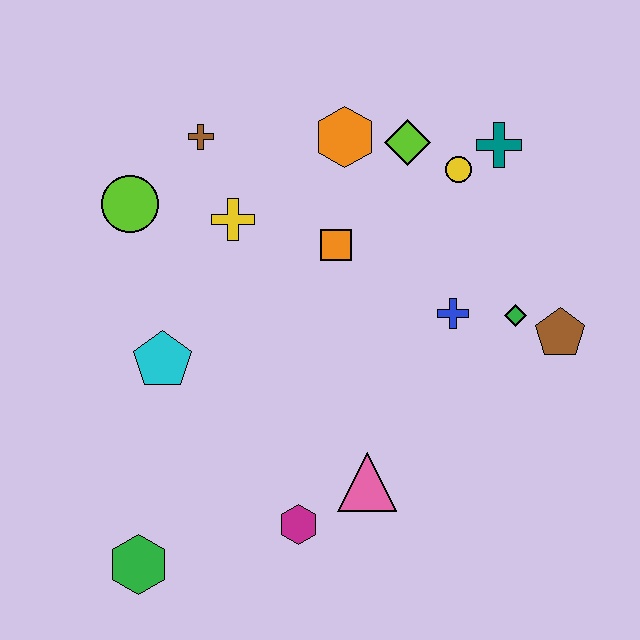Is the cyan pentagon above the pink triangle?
Yes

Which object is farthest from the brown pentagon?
The green hexagon is farthest from the brown pentagon.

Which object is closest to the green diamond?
The brown pentagon is closest to the green diamond.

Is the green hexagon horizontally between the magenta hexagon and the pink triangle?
No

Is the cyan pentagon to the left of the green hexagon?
No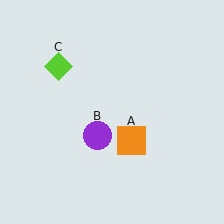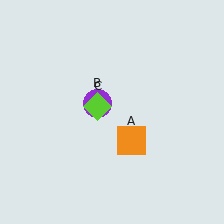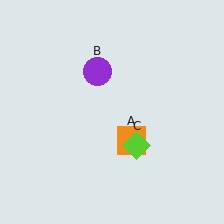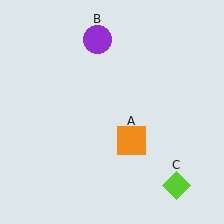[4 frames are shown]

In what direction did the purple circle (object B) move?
The purple circle (object B) moved up.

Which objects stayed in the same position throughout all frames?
Orange square (object A) remained stationary.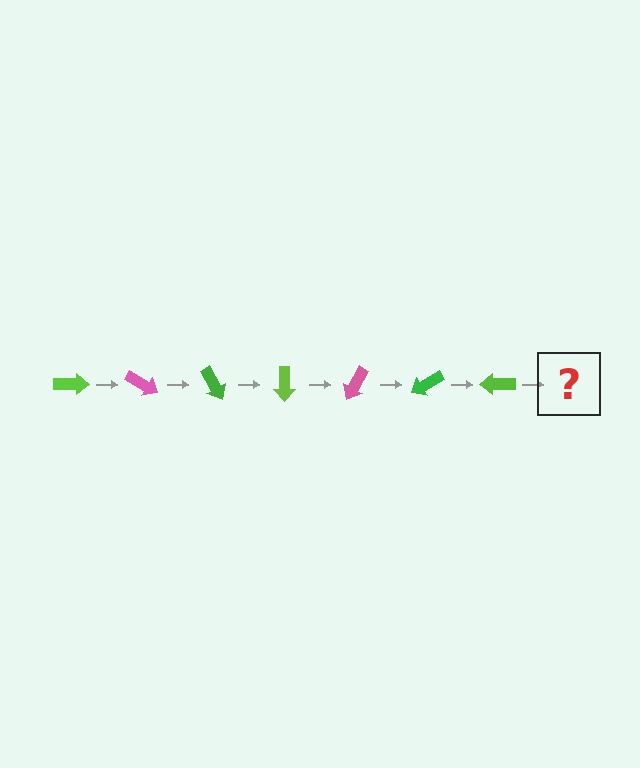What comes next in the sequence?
The next element should be a pink arrow, rotated 210 degrees from the start.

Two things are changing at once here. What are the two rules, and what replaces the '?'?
The two rules are that it rotates 30 degrees each step and the color cycles through lime, pink, and green. The '?' should be a pink arrow, rotated 210 degrees from the start.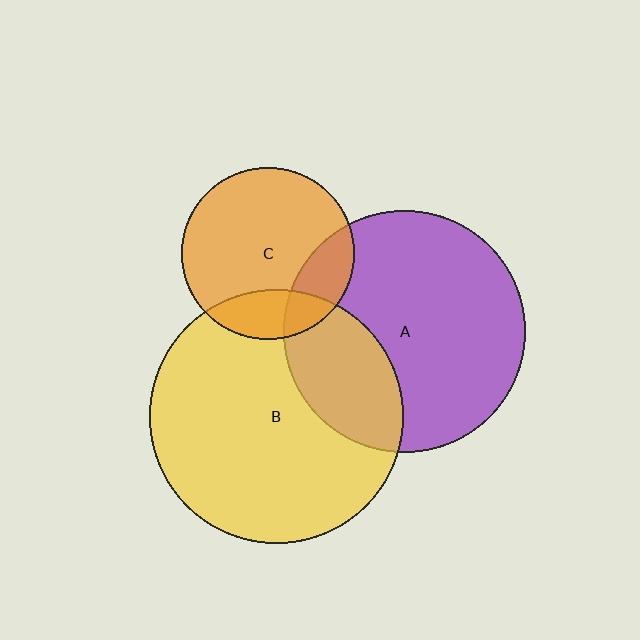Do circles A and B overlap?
Yes.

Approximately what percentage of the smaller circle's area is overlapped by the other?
Approximately 30%.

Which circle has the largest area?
Circle B (yellow).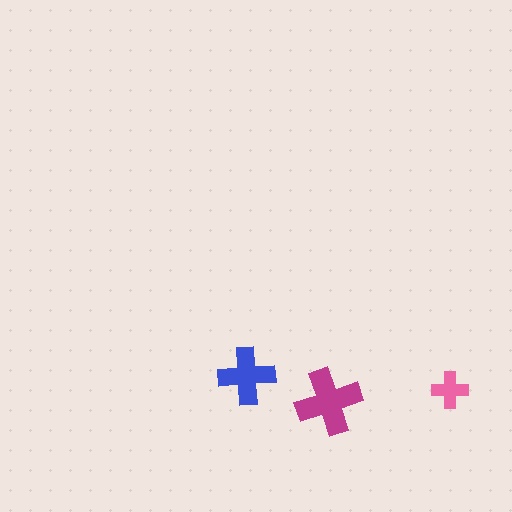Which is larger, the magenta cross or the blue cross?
The magenta one.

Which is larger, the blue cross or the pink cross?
The blue one.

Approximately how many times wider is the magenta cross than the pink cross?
About 2 times wider.